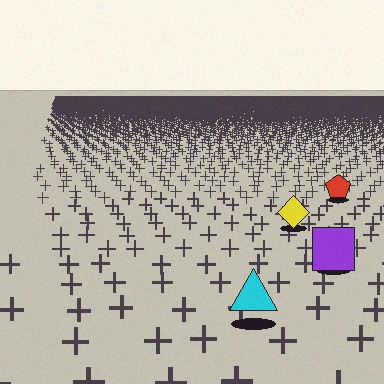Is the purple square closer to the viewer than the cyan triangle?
No. The cyan triangle is closer — you can tell from the texture gradient: the ground texture is coarser near it.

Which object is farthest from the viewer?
The red pentagon is farthest from the viewer. It appears smaller and the ground texture around it is denser.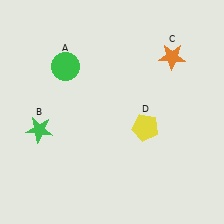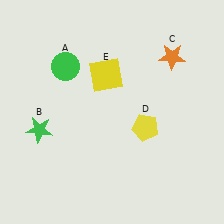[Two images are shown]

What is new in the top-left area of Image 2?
A yellow square (E) was added in the top-left area of Image 2.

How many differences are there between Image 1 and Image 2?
There is 1 difference between the two images.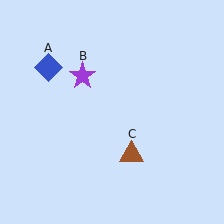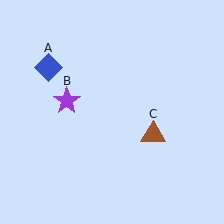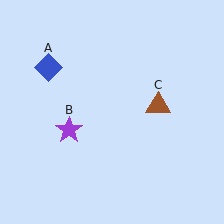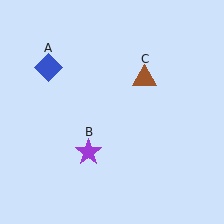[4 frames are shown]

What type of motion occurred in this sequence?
The purple star (object B), brown triangle (object C) rotated counterclockwise around the center of the scene.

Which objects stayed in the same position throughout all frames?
Blue diamond (object A) remained stationary.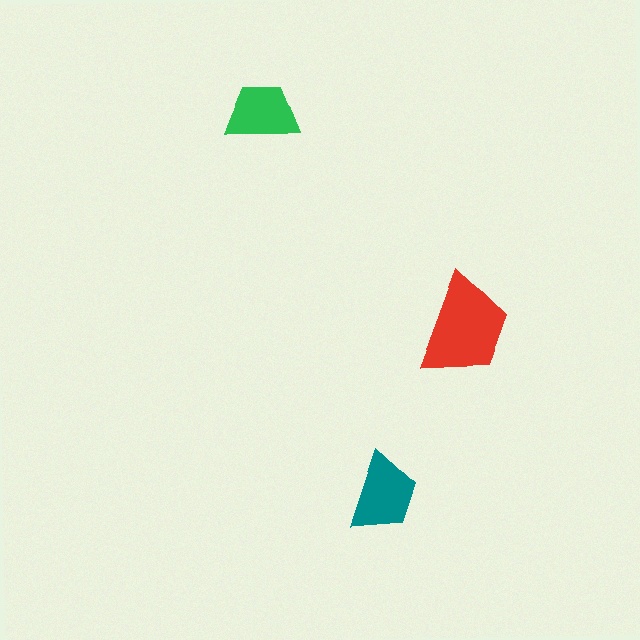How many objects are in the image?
There are 3 objects in the image.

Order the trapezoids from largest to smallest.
the red one, the teal one, the green one.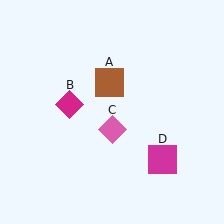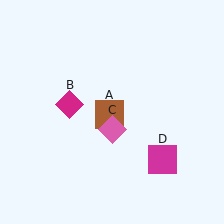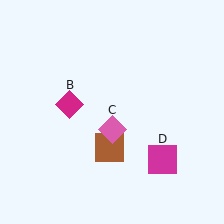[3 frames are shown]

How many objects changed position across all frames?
1 object changed position: brown square (object A).